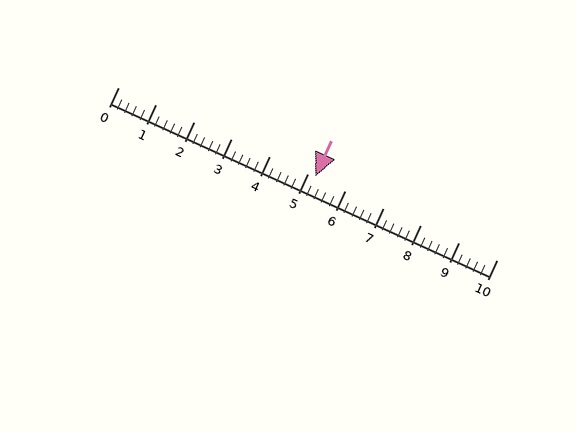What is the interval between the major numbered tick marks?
The major tick marks are spaced 1 units apart.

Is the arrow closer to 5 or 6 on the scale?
The arrow is closer to 5.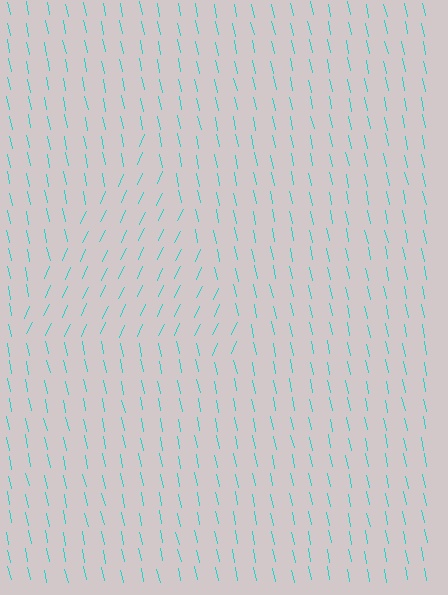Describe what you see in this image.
The image is filled with small cyan line segments. A triangle region in the image has lines oriented differently from the surrounding lines, creating a visible texture boundary.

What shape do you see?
I see a triangle.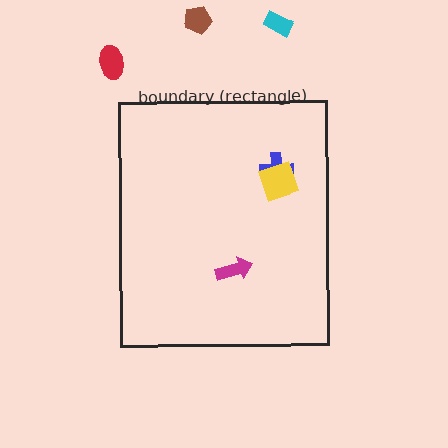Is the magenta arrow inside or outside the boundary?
Inside.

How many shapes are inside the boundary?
3 inside, 3 outside.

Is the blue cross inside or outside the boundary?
Inside.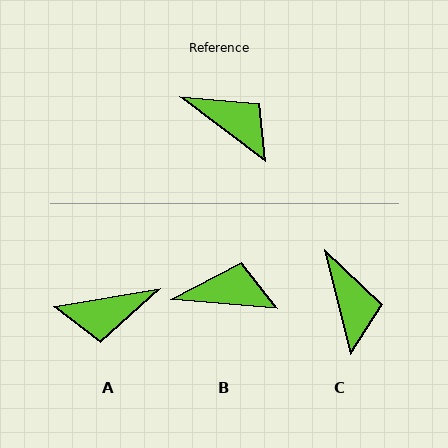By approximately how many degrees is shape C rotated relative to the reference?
Approximately 39 degrees clockwise.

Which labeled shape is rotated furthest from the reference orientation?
A, about 134 degrees away.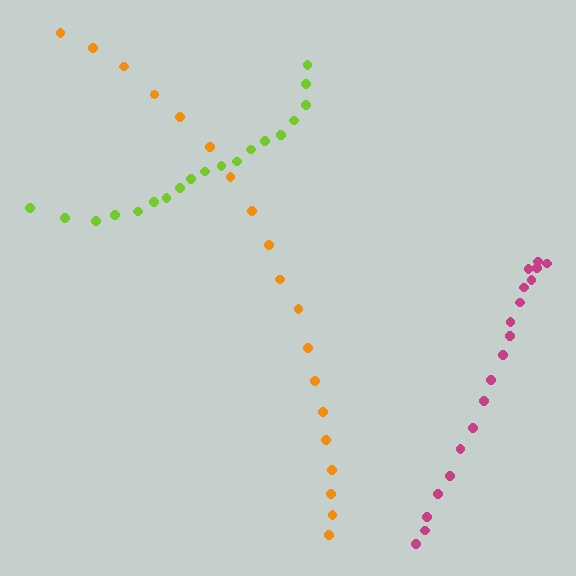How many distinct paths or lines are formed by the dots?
There are 3 distinct paths.